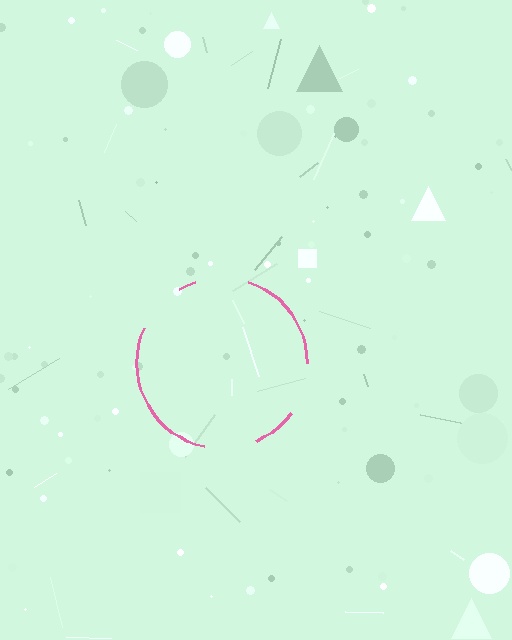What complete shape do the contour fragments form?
The contour fragments form a circle.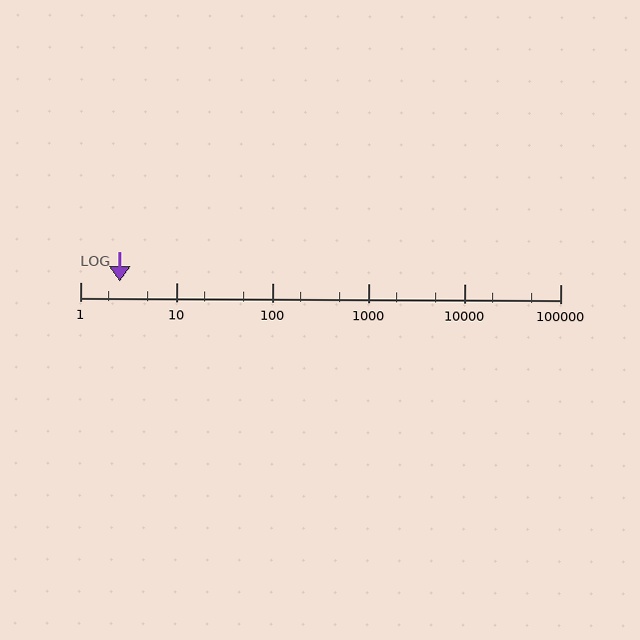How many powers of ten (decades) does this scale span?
The scale spans 5 decades, from 1 to 100000.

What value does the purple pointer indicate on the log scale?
The pointer indicates approximately 2.6.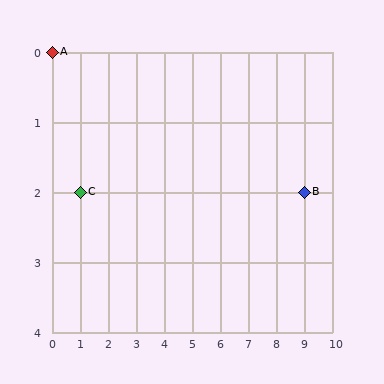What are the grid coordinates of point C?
Point C is at grid coordinates (1, 2).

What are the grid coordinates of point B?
Point B is at grid coordinates (9, 2).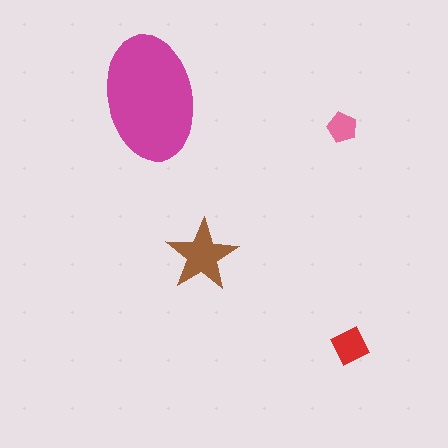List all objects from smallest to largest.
The pink pentagon, the red square, the brown star, the magenta ellipse.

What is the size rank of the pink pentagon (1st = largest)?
4th.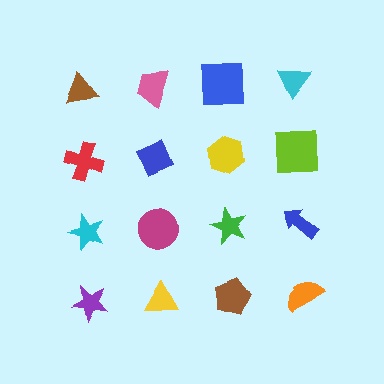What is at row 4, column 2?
A yellow triangle.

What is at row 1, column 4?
A cyan triangle.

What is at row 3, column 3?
A green star.